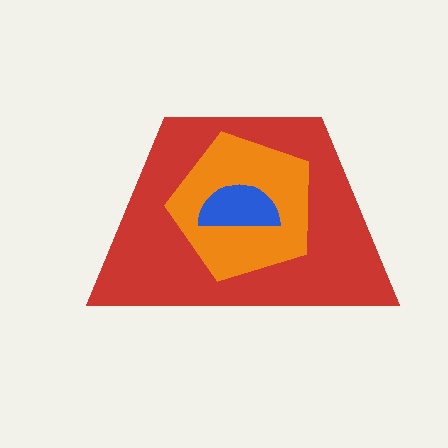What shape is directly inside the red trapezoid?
The orange pentagon.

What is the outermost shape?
The red trapezoid.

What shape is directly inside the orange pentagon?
The blue semicircle.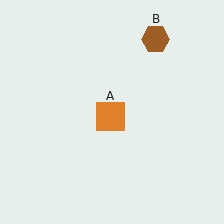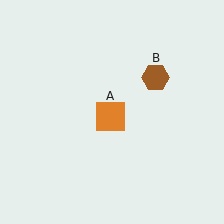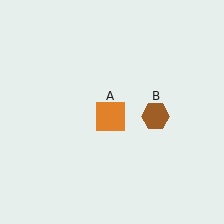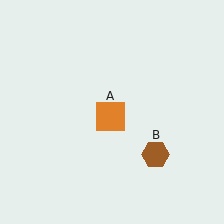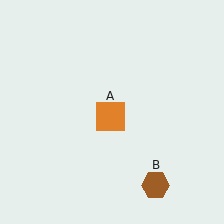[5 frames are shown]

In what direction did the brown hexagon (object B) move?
The brown hexagon (object B) moved down.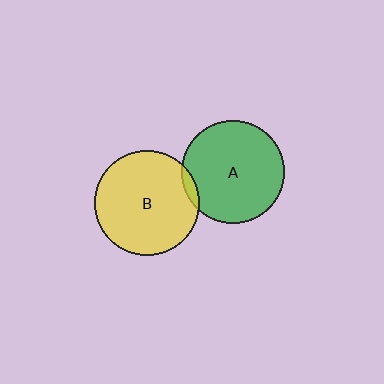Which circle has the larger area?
Circle B (yellow).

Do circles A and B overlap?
Yes.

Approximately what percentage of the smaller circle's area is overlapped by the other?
Approximately 5%.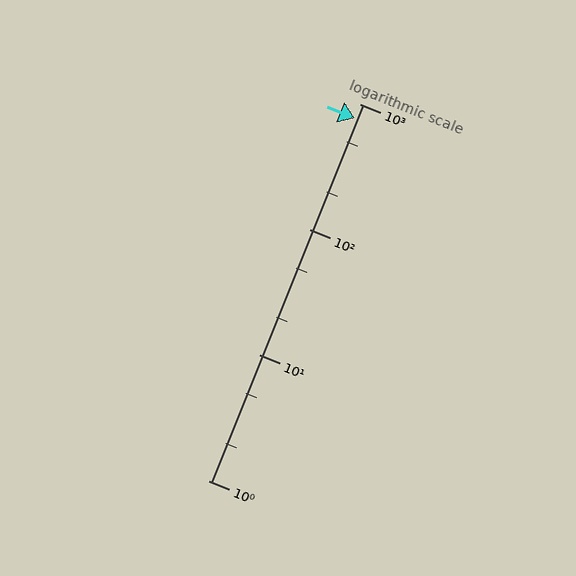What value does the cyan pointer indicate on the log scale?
The pointer indicates approximately 770.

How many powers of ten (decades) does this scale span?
The scale spans 3 decades, from 1 to 1000.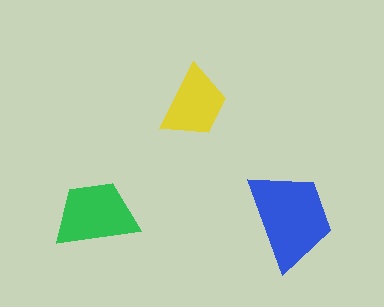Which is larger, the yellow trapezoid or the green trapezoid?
The green one.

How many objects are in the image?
There are 3 objects in the image.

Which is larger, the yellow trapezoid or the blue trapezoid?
The blue one.